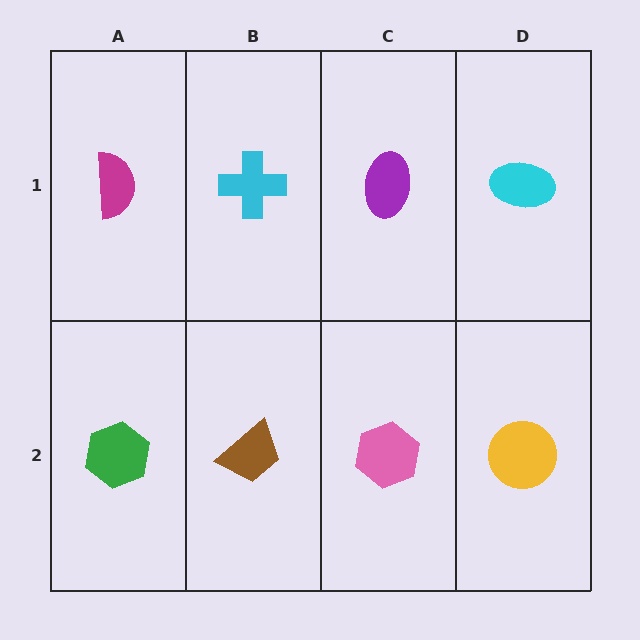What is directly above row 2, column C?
A purple ellipse.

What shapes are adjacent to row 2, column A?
A magenta semicircle (row 1, column A), a brown trapezoid (row 2, column B).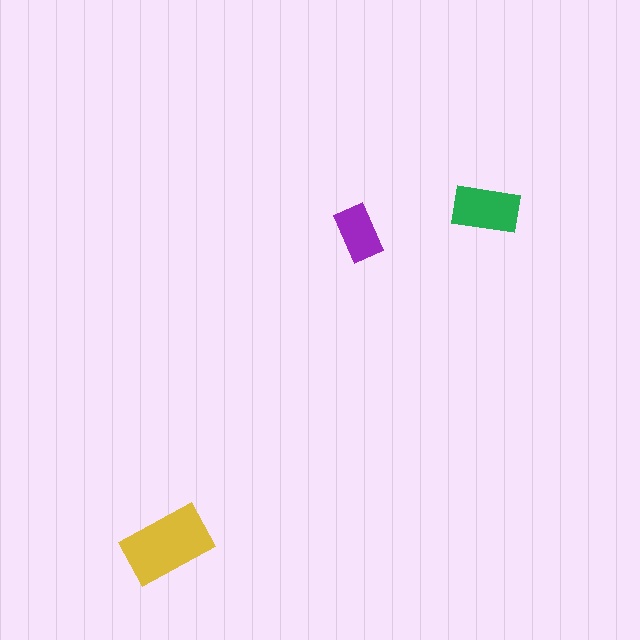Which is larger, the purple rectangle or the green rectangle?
The green one.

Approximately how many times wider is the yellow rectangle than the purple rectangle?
About 1.5 times wider.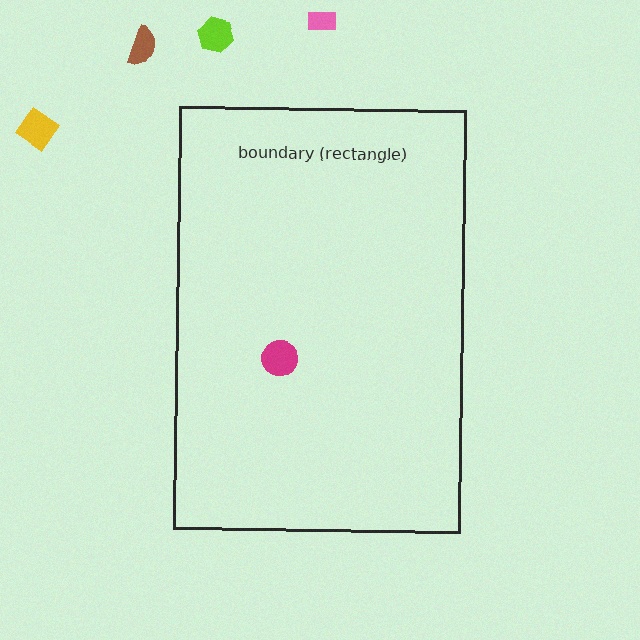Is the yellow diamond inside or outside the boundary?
Outside.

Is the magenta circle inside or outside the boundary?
Inside.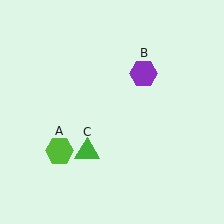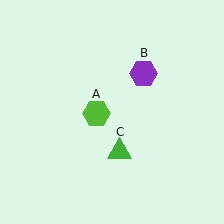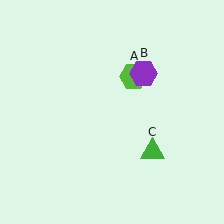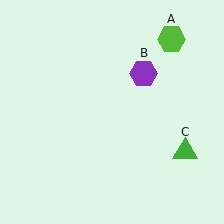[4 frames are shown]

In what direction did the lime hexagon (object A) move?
The lime hexagon (object A) moved up and to the right.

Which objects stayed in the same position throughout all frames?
Purple hexagon (object B) remained stationary.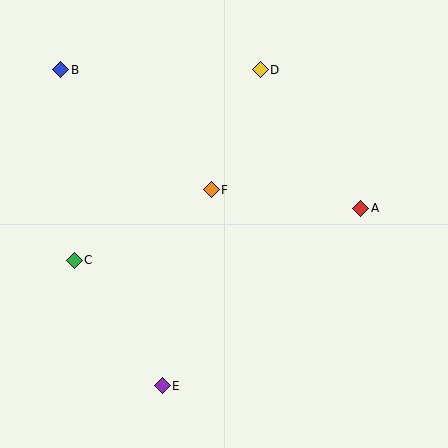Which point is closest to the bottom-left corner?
Point E is closest to the bottom-left corner.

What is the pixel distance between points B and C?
The distance between B and C is 191 pixels.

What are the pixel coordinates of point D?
Point D is at (260, 70).